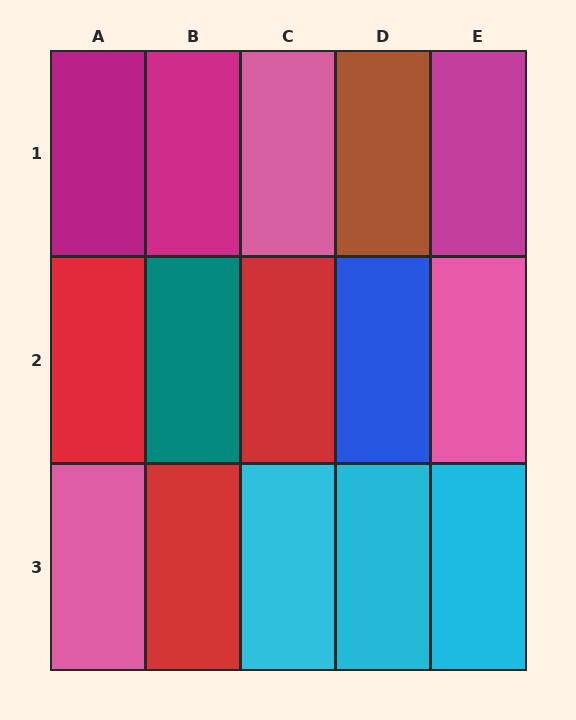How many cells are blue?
1 cell is blue.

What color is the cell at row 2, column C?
Red.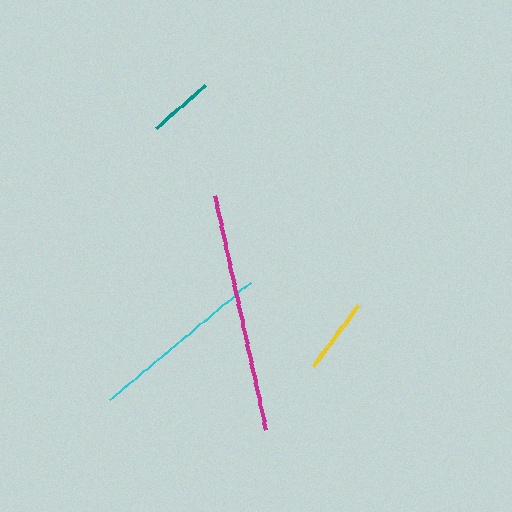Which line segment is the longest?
The magenta line is the longest at approximately 240 pixels.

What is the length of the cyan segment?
The cyan segment is approximately 183 pixels long.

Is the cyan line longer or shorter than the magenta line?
The magenta line is longer than the cyan line.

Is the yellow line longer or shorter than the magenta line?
The magenta line is longer than the yellow line.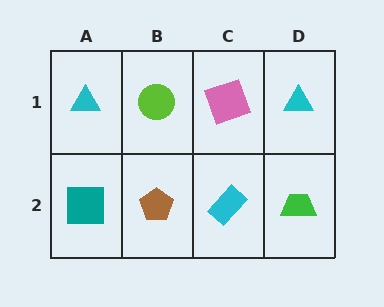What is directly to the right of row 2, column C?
A green trapezoid.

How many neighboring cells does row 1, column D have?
2.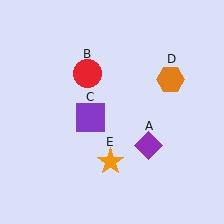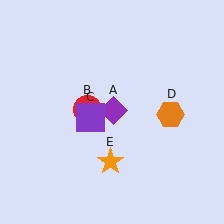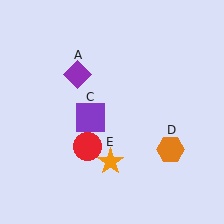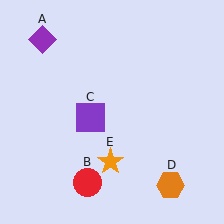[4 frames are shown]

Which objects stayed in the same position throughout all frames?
Purple square (object C) and orange star (object E) remained stationary.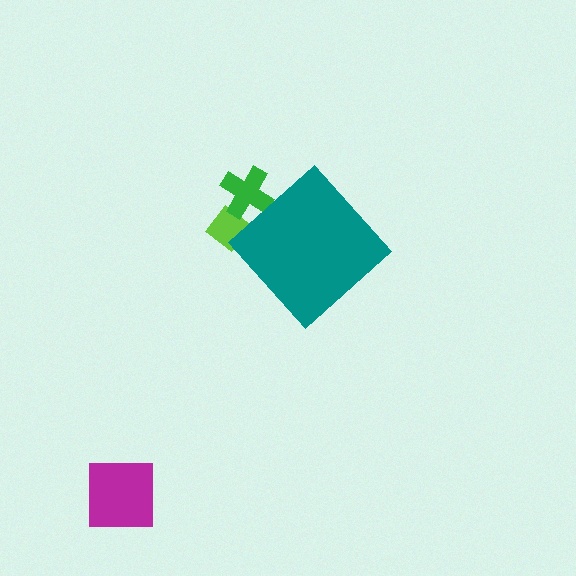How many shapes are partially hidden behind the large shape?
2 shapes are partially hidden.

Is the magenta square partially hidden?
No, the magenta square is fully visible.